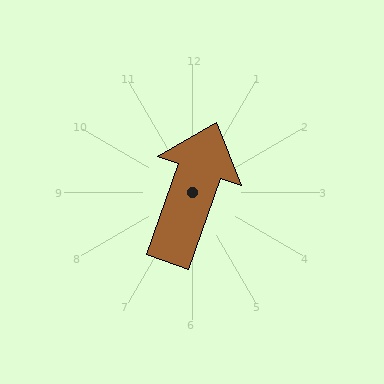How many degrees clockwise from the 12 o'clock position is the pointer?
Approximately 19 degrees.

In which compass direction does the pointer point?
North.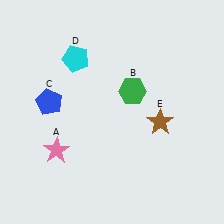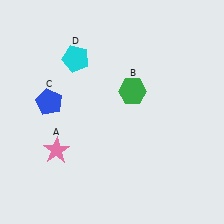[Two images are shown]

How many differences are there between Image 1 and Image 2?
There is 1 difference between the two images.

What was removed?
The brown star (E) was removed in Image 2.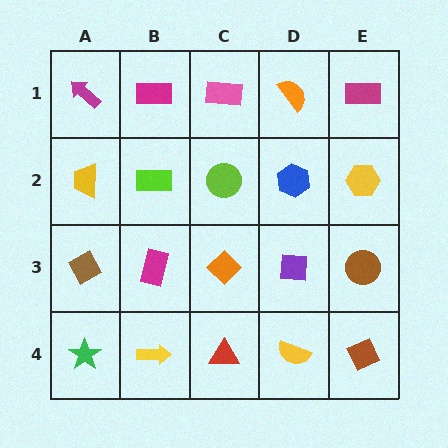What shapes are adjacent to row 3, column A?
A yellow trapezoid (row 2, column A), a green star (row 4, column A), a magenta rectangle (row 3, column B).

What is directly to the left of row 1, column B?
A magenta arrow.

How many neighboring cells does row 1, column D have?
3.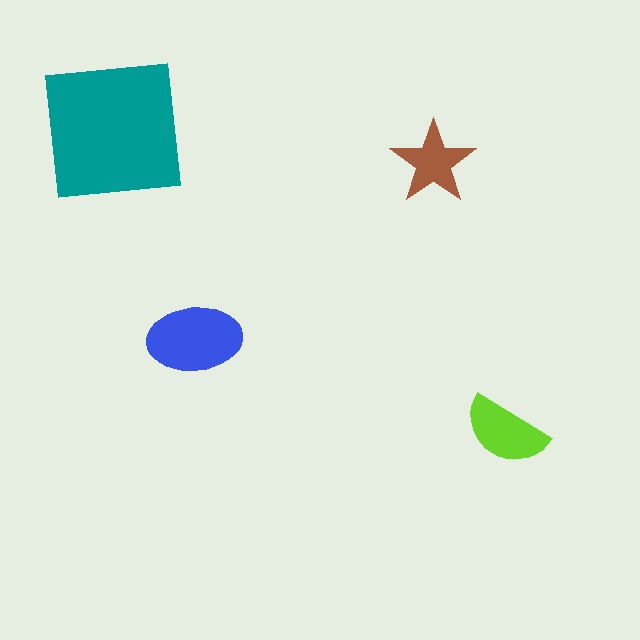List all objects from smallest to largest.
The brown star, the lime semicircle, the blue ellipse, the teal square.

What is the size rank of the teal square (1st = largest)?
1st.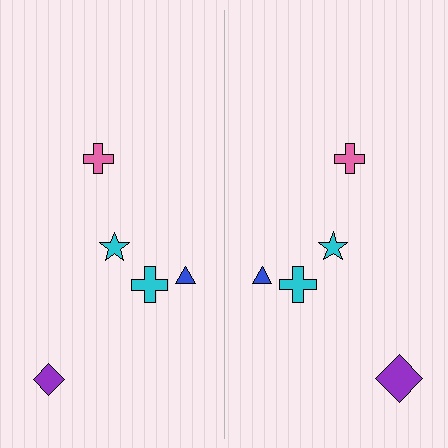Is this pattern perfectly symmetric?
No, the pattern is not perfectly symmetric. The purple diamond on the right side has a different size than its mirror counterpart.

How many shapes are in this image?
There are 10 shapes in this image.